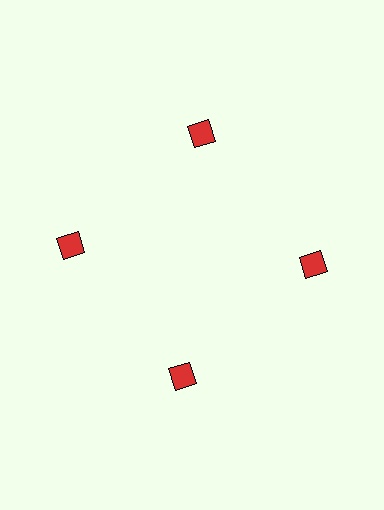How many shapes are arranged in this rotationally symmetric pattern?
There are 4 shapes, arranged in 4 groups of 1.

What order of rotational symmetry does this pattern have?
This pattern has 4-fold rotational symmetry.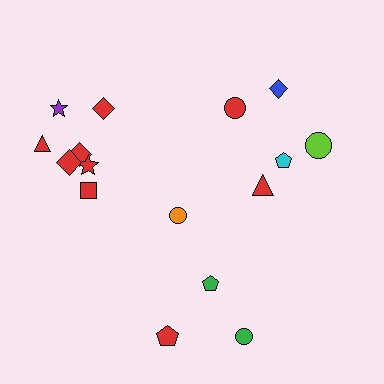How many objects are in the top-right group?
There are 5 objects.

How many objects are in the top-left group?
There are 7 objects.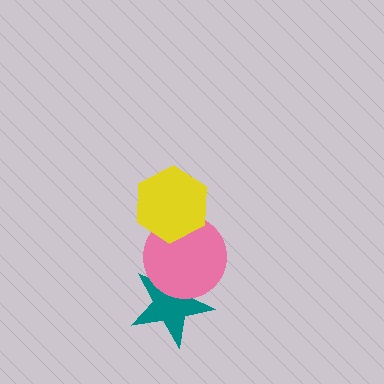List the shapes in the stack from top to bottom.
From top to bottom: the yellow hexagon, the pink circle, the teal star.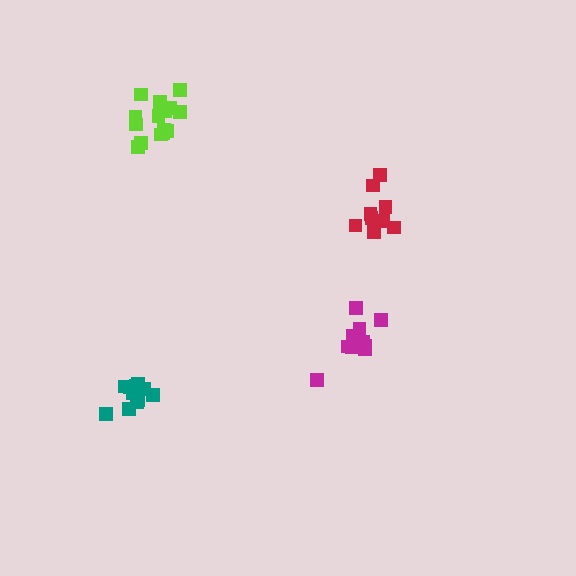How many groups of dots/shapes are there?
There are 4 groups.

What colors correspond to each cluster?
The clusters are colored: red, lime, magenta, teal.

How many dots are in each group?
Group 1: 9 dots, Group 2: 15 dots, Group 3: 12 dots, Group 4: 11 dots (47 total).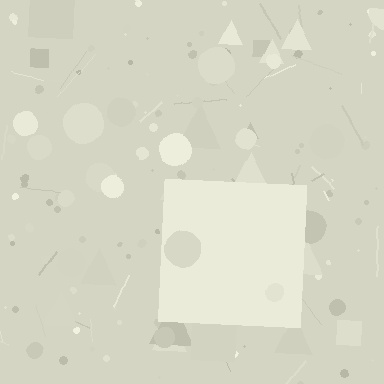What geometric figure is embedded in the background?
A square is embedded in the background.